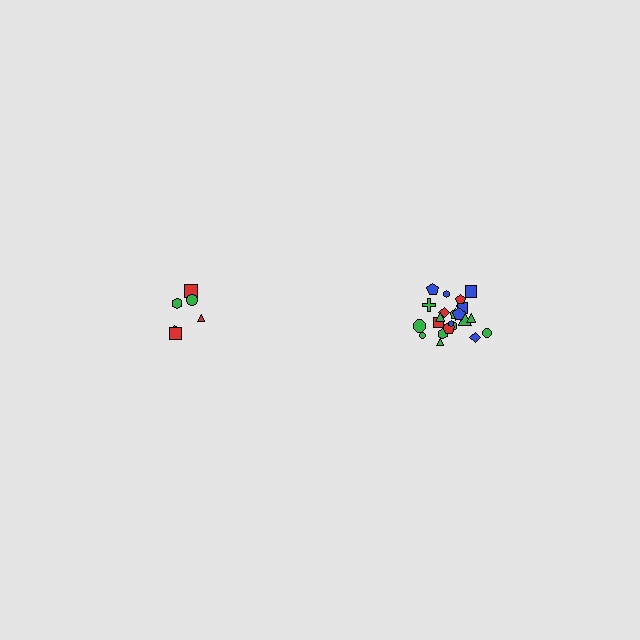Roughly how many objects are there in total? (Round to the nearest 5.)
Roughly 30 objects in total.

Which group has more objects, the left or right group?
The right group.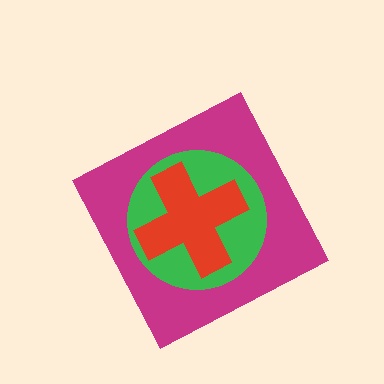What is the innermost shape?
The red cross.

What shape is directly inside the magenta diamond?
The green circle.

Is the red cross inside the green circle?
Yes.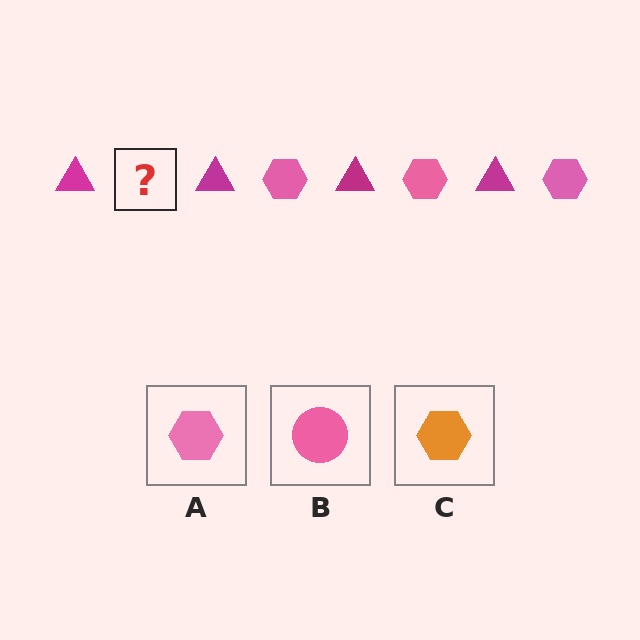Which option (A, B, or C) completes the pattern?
A.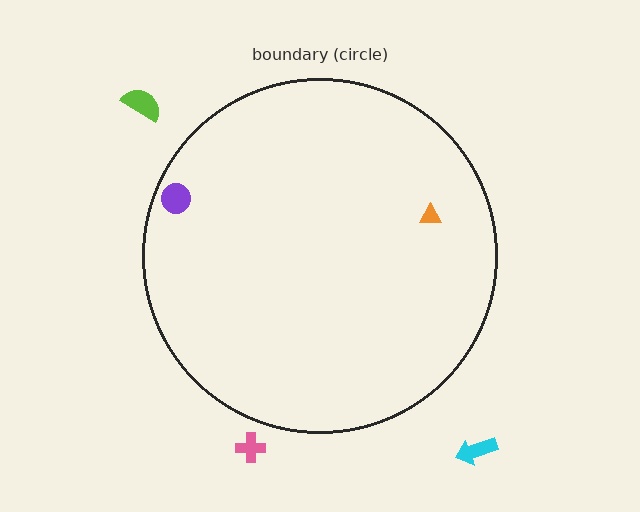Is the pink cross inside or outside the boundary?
Outside.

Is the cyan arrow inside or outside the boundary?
Outside.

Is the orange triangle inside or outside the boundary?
Inside.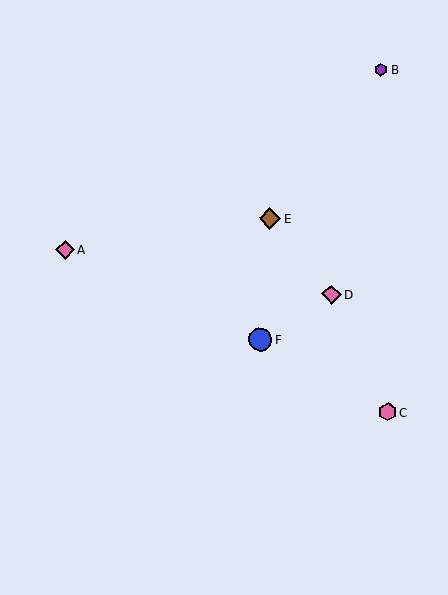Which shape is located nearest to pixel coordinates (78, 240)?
The pink diamond (labeled A) at (65, 250) is nearest to that location.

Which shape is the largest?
The blue circle (labeled F) is the largest.